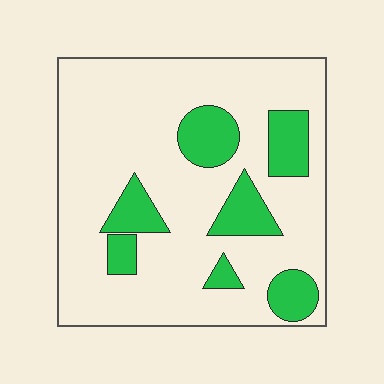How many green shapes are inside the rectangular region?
7.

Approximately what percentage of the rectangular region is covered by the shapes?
Approximately 20%.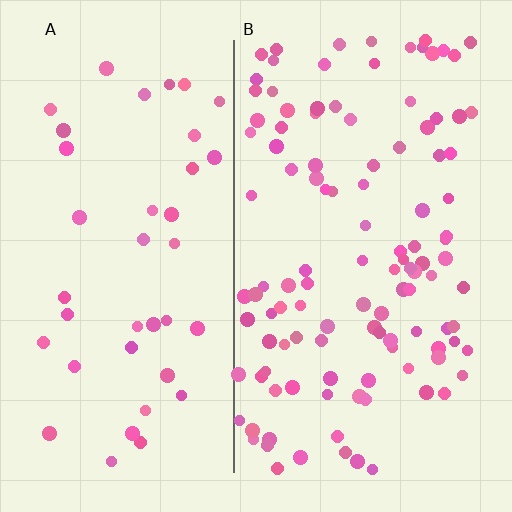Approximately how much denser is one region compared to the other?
Approximately 2.8× — region B over region A.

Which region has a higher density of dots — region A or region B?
B (the right).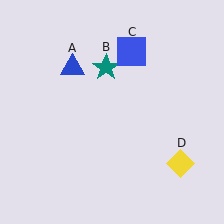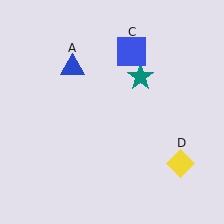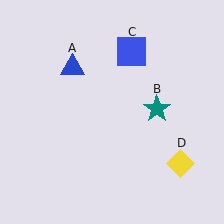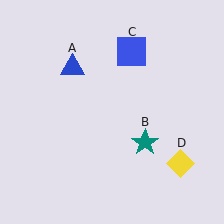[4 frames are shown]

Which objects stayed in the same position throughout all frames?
Blue triangle (object A) and blue square (object C) and yellow diamond (object D) remained stationary.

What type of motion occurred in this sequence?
The teal star (object B) rotated clockwise around the center of the scene.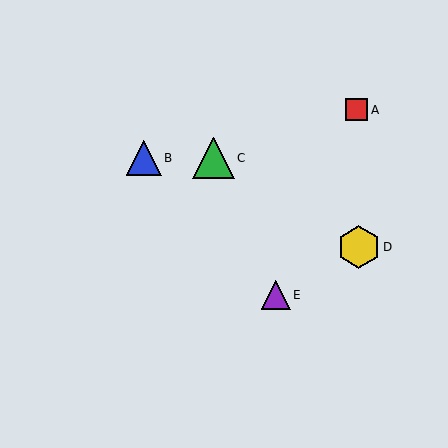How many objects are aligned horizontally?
2 objects (B, C) are aligned horizontally.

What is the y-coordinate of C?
Object C is at y≈158.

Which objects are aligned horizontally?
Objects B, C are aligned horizontally.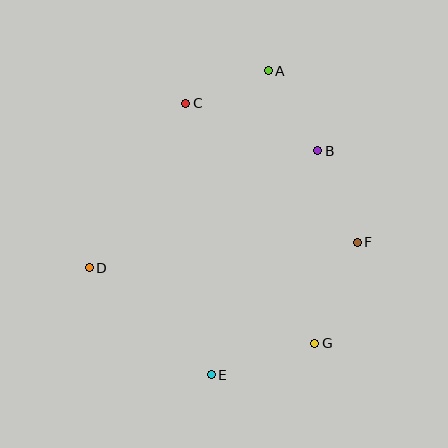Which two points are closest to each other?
Points A and C are closest to each other.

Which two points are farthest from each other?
Points A and E are farthest from each other.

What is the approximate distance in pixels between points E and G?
The distance between E and G is approximately 108 pixels.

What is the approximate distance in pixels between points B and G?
The distance between B and G is approximately 192 pixels.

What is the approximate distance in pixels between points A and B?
The distance between A and B is approximately 94 pixels.